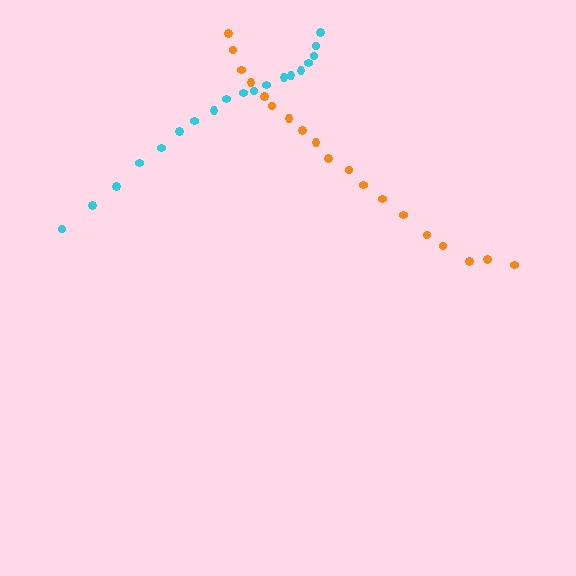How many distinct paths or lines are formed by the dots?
There are 2 distinct paths.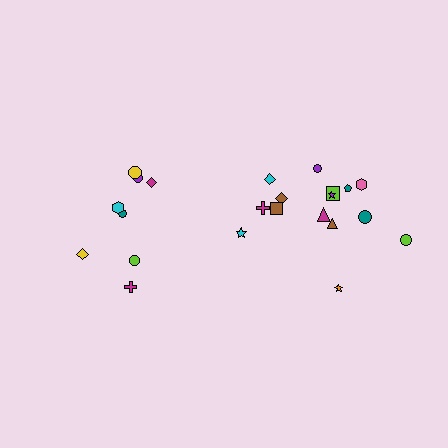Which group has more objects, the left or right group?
The right group.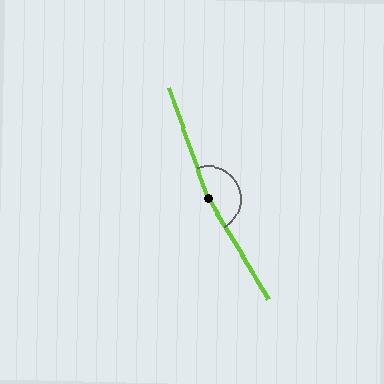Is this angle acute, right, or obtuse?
It is obtuse.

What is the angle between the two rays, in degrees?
Approximately 169 degrees.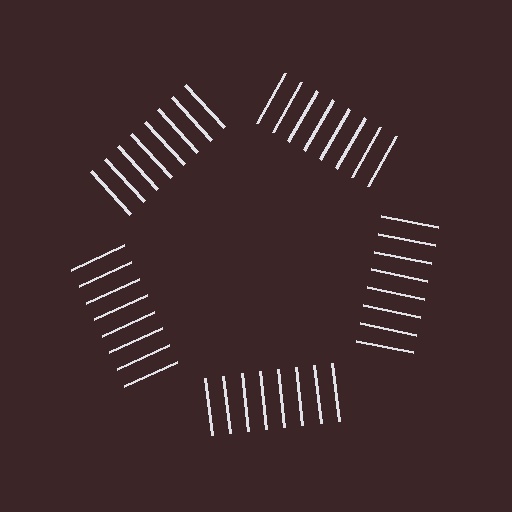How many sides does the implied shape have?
5 sides — the line-ends trace a pentagon.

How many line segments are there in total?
40 — 8 along each of the 5 edges.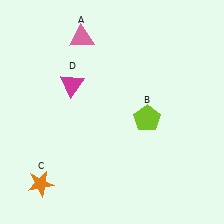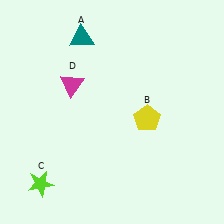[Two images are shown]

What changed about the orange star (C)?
In Image 1, C is orange. In Image 2, it changed to lime.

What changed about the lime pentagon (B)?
In Image 1, B is lime. In Image 2, it changed to yellow.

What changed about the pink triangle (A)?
In Image 1, A is pink. In Image 2, it changed to teal.